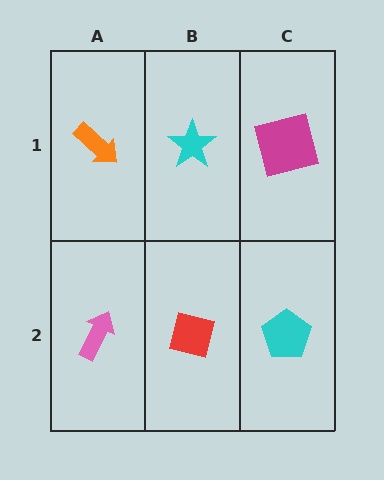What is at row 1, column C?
A magenta square.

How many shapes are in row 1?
3 shapes.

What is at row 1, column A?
An orange arrow.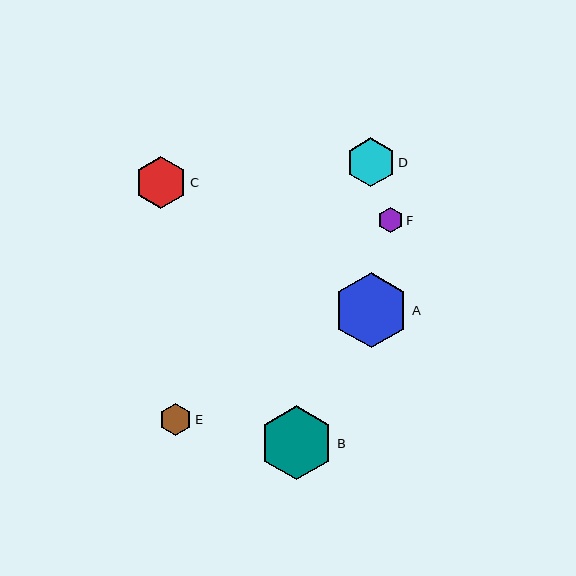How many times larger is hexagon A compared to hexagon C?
Hexagon A is approximately 1.4 times the size of hexagon C.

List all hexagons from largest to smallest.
From largest to smallest: A, B, C, D, E, F.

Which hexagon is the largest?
Hexagon A is the largest with a size of approximately 75 pixels.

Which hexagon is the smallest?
Hexagon F is the smallest with a size of approximately 25 pixels.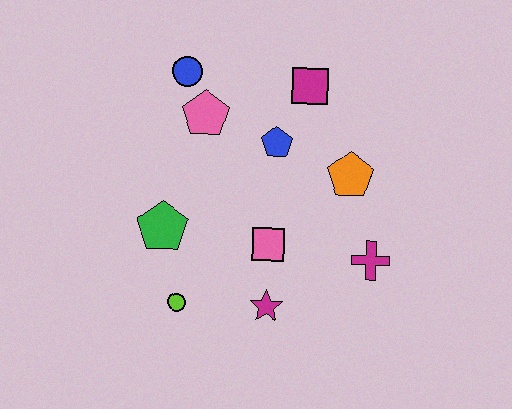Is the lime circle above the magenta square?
No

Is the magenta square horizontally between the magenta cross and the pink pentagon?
Yes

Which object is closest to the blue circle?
The pink pentagon is closest to the blue circle.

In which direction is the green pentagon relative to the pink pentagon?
The green pentagon is below the pink pentagon.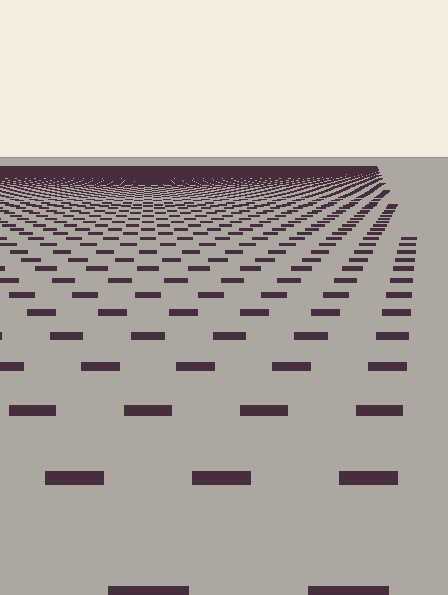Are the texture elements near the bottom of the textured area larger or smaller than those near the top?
Larger. Near the bottom, elements are closer to the viewer and appear at a bigger on-screen size.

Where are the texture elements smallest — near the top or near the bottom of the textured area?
Near the top.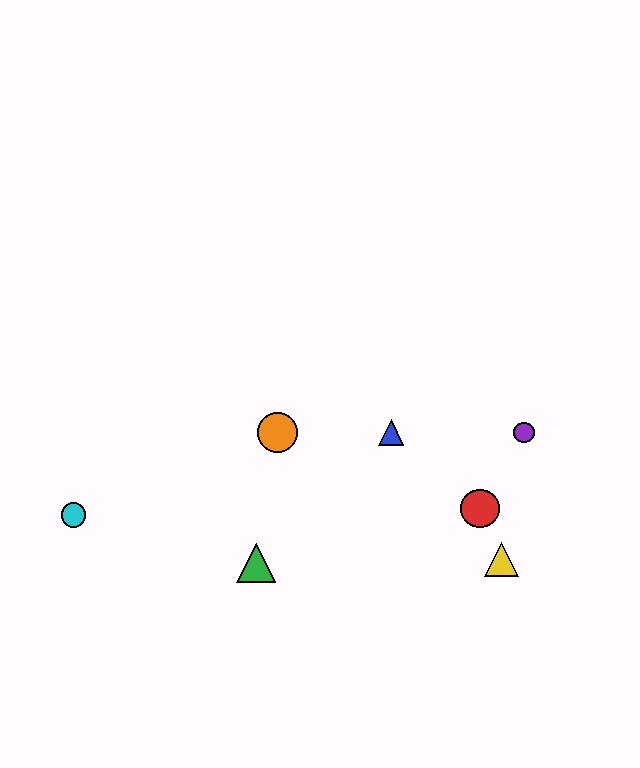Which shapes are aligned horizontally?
The blue triangle, the purple circle, the orange circle are aligned horizontally.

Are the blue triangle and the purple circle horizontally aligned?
Yes, both are at y≈433.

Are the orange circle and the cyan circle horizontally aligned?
No, the orange circle is at y≈433 and the cyan circle is at y≈515.